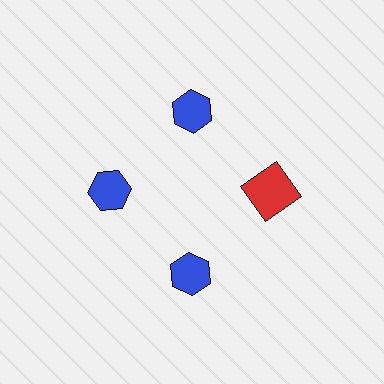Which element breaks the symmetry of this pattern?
The red square at roughly the 3 o'clock position breaks the symmetry. All other shapes are blue hexagons.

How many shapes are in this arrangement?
There are 4 shapes arranged in a ring pattern.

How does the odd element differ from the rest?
It differs in both color (red instead of blue) and shape (square instead of hexagon).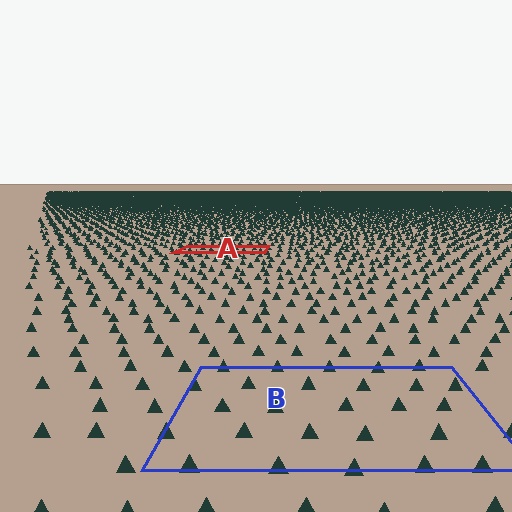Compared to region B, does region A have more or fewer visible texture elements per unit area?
Region A has more texture elements per unit area — they are packed more densely because it is farther away.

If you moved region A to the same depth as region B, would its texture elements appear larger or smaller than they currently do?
They would appear larger. At a closer depth, the same texture elements are projected at a bigger on-screen size.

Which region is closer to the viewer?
Region B is closer. The texture elements there are larger and more spread out.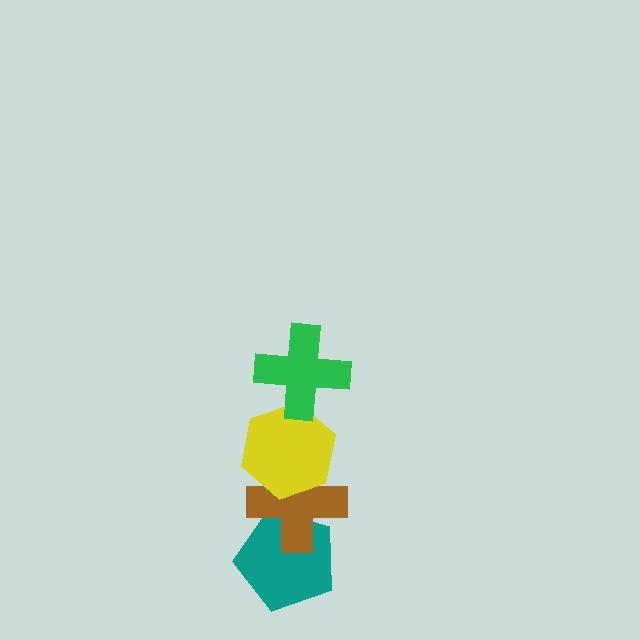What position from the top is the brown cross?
The brown cross is 3rd from the top.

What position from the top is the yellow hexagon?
The yellow hexagon is 2nd from the top.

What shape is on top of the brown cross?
The yellow hexagon is on top of the brown cross.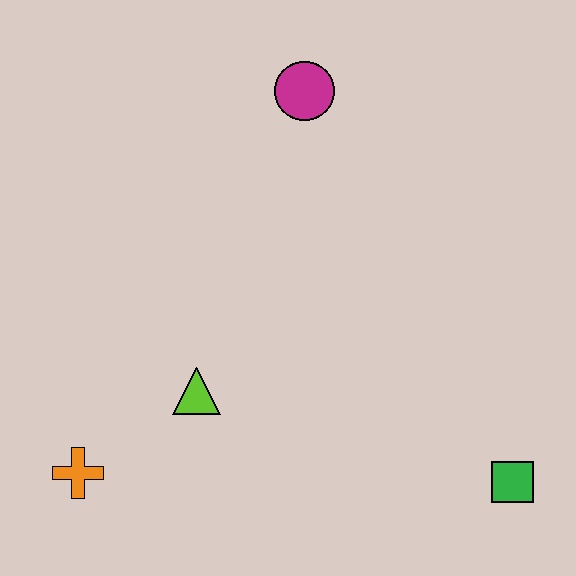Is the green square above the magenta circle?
No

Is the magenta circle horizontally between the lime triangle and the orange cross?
No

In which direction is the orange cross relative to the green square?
The orange cross is to the left of the green square.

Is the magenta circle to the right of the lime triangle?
Yes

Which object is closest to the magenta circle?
The lime triangle is closest to the magenta circle.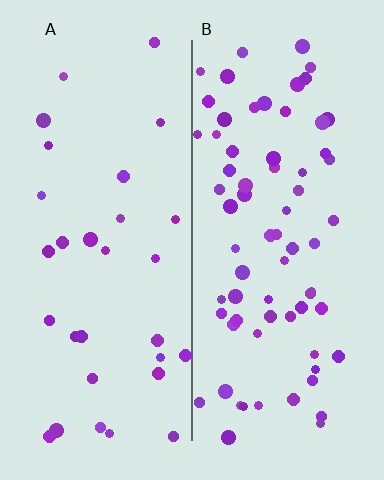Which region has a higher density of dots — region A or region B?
B (the right).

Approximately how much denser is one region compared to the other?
Approximately 2.3× — region B over region A.